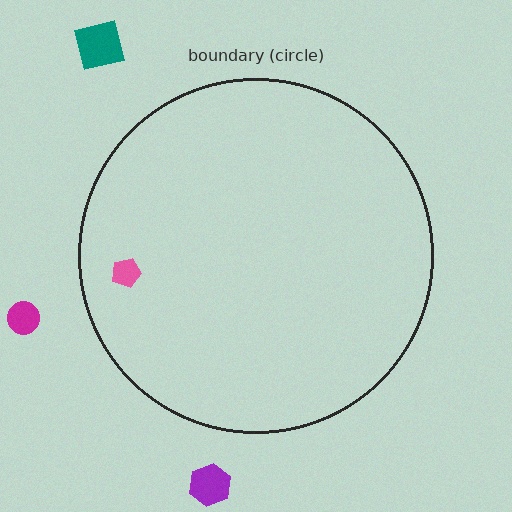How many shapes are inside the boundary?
1 inside, 3 outside.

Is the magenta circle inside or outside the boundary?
Outside.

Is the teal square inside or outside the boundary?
Outside.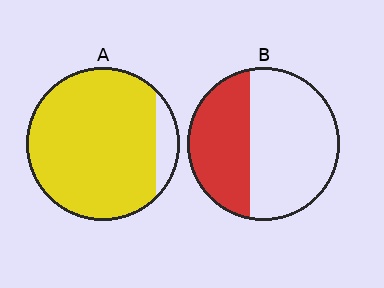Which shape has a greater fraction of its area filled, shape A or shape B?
Shape A.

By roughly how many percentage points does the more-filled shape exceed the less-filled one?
By roughly 50 percentage points (A over B).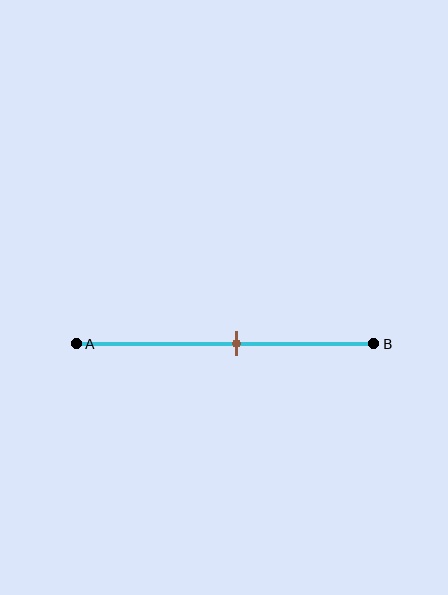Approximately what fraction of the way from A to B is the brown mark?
The brown mark is approximately 55% of the way from A to B.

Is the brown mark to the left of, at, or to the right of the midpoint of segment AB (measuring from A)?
The brown mark is to the right of the midpoint of segment AB.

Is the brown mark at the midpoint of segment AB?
No, the mark is at about 55% from A, not at the 50% midpoint.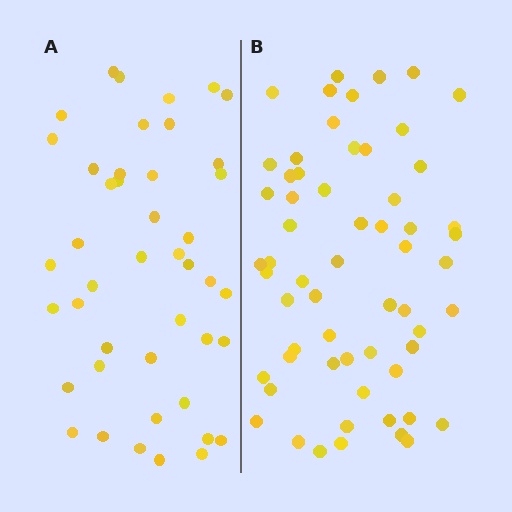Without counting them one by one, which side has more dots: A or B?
Region B (the right region) has more dots.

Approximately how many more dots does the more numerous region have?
Region B has approximately 15 more dots than region A.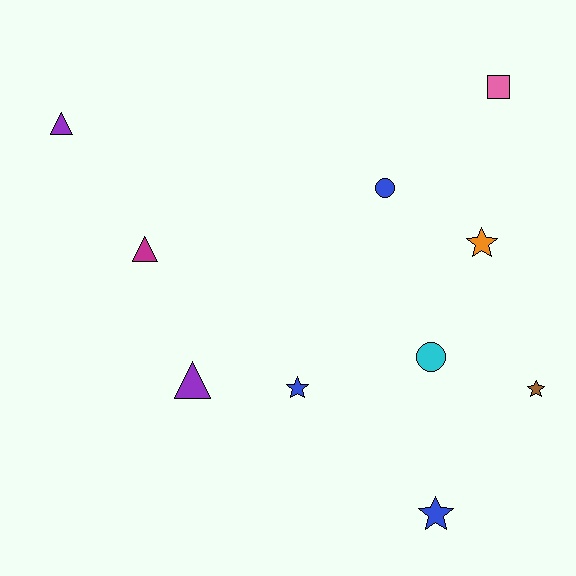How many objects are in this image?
There are 10 objects.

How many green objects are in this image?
There are no green objects.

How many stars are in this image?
There are 4 stars.